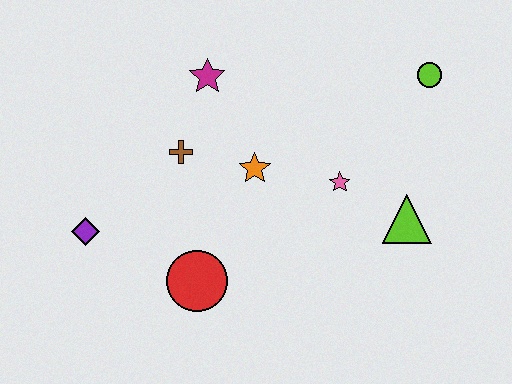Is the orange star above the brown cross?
No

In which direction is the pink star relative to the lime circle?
The pink star is below the lime circle.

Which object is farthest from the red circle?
The lime circle is farthest from the red circle.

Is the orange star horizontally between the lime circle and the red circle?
Yes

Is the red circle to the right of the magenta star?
No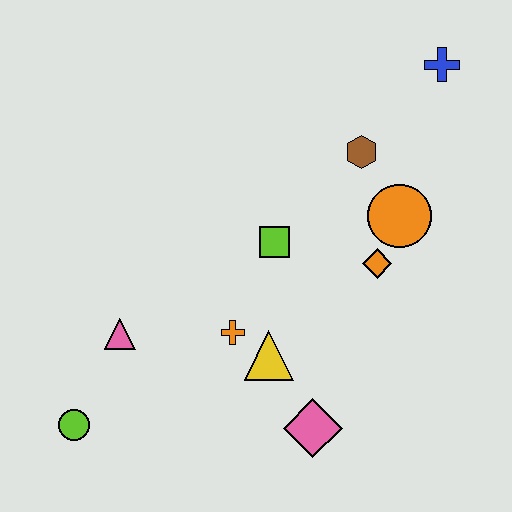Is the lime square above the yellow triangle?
Yes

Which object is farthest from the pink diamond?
The blue cross is farthest from the pink diamond.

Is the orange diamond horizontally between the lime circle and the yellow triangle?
No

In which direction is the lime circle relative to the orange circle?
The lime circle is to the left of the orange circle.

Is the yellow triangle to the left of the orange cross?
No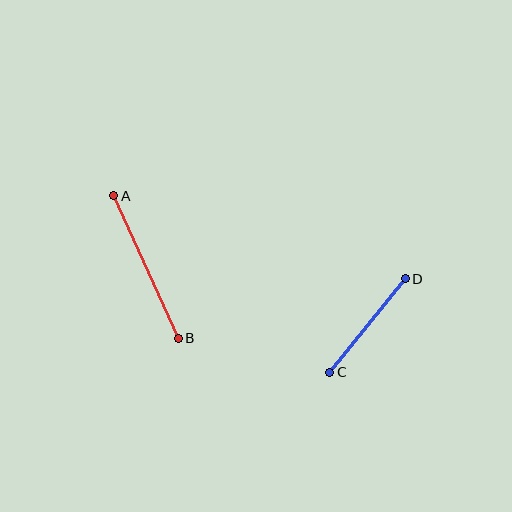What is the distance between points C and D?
The distance is approximately 120 pixels.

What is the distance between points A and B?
The distance is approximately 156 pixels.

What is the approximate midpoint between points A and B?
The midpoint is at approximately (146, 267) pixels.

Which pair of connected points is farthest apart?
Points A and B are farthest apart.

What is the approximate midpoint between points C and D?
The midpoint is at approximately (368, 326) pixels.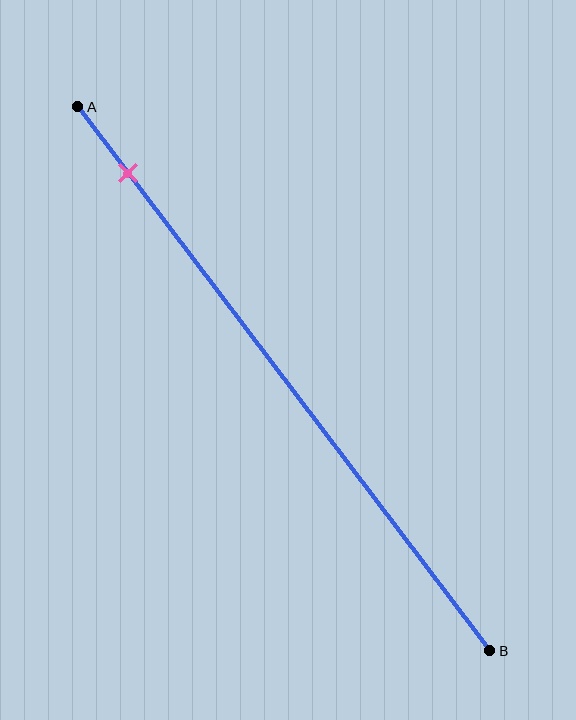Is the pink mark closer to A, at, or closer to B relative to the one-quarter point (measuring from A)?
The pink mark is closer to point A than the one-quarter point of segment AB.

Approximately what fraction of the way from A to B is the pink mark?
The pink mark is approximately 10% of the way from A to B.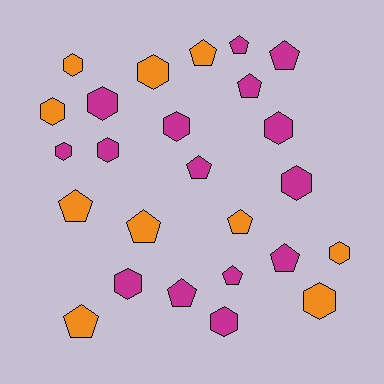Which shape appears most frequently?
Hexagon, with 13 objects.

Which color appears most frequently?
Magenta, with 15 objects.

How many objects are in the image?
There are 25 objects.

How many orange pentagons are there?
There are 5 orange pentagons.